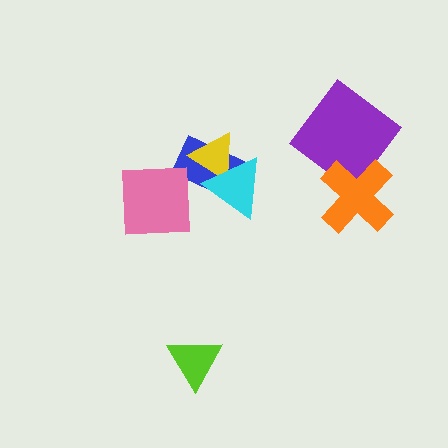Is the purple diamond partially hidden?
Yes, it is partially covered by another shape.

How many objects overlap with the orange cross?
1 object overlaps with the orange cross.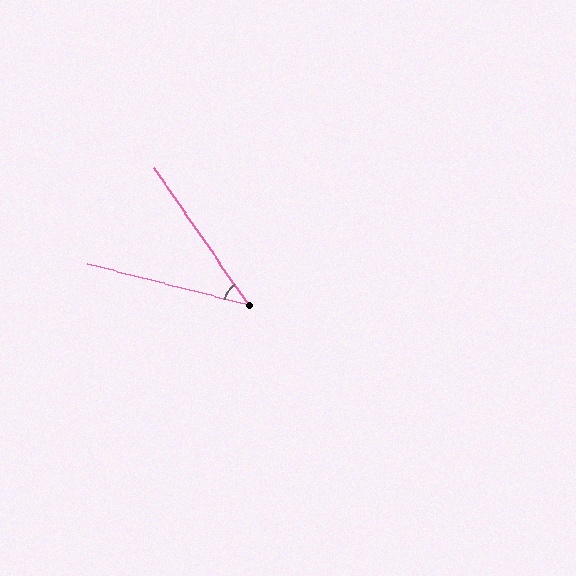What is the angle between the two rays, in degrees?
Approximately 41 degrees.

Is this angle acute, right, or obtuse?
It is acute.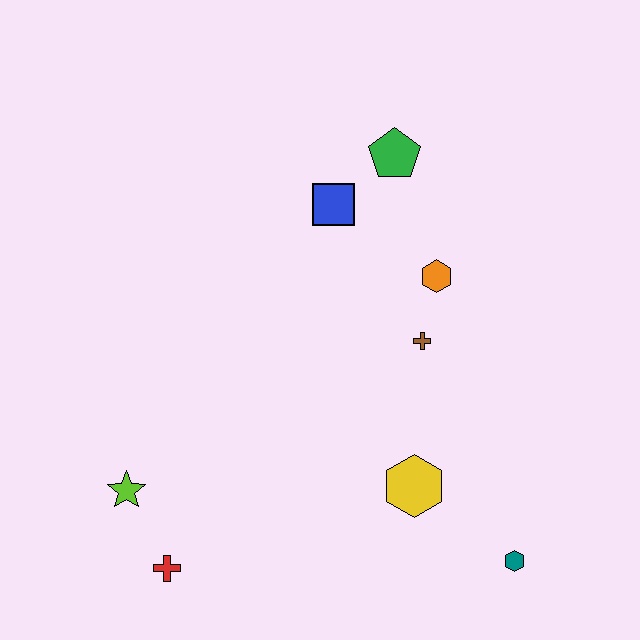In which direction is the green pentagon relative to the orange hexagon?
The green pentagon is above the orange hexagon.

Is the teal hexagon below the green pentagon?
Yes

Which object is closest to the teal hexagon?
The yellow hexagon is closest to the teal hexagon.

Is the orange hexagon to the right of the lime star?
Yes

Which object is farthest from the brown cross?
The red cross is farthest from the brown cross.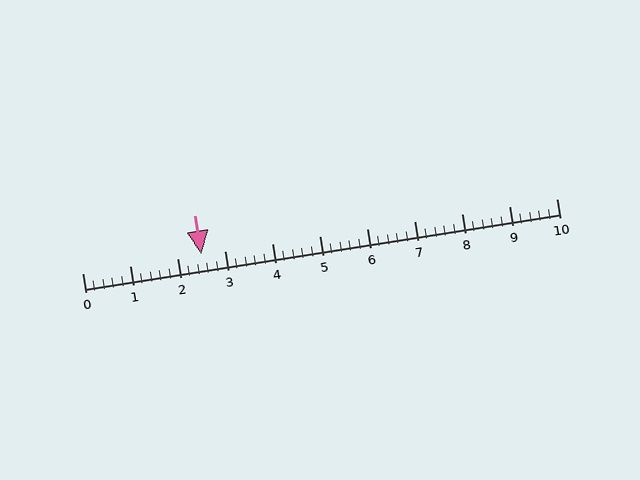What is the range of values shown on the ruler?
The ruler shows values from 0 to 10.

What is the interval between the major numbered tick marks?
The major tick marks are spaced 1 units apart.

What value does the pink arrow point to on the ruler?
The pink arrow points to approximately 2.5.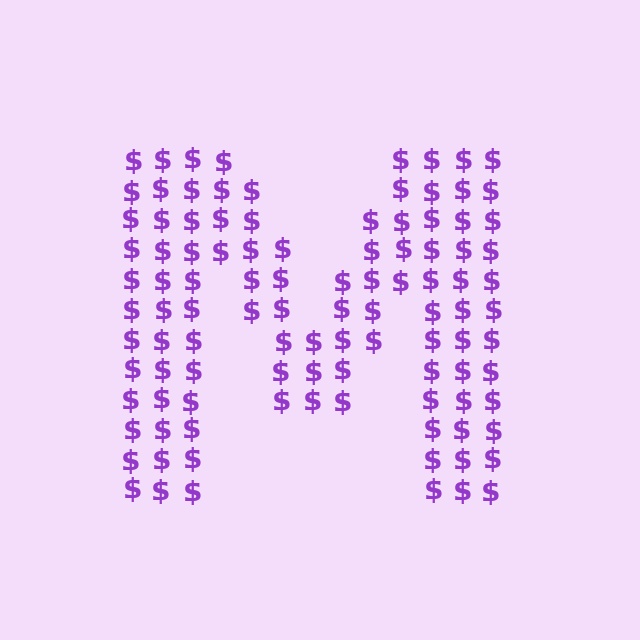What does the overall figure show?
The overall figure shows the letter M.